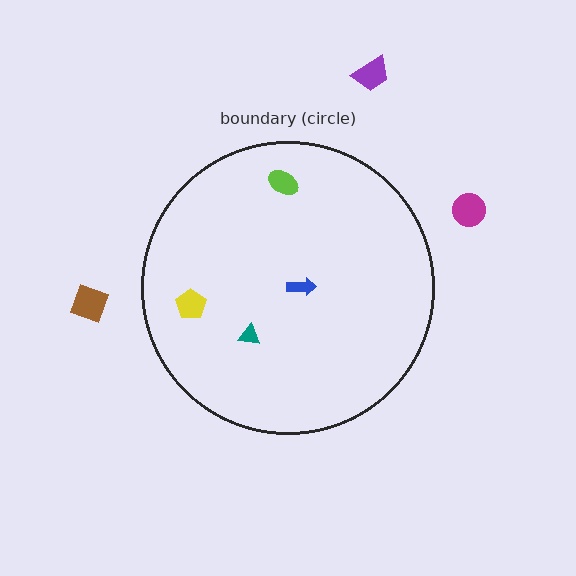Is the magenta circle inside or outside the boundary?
Outside.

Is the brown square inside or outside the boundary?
Outside.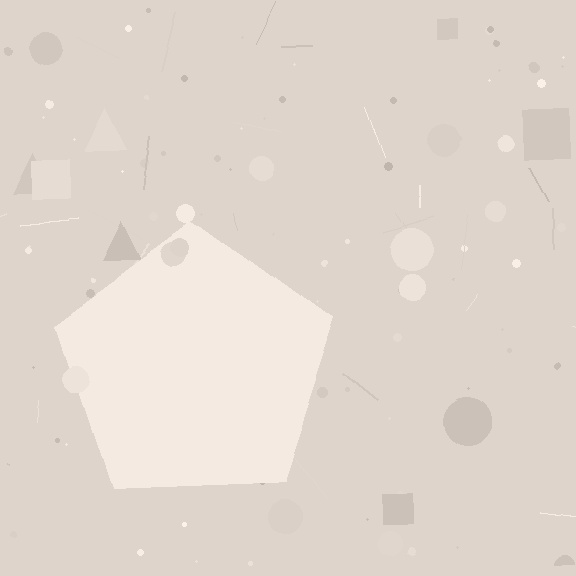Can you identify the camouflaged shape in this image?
The camouflaged shape is a pentagon.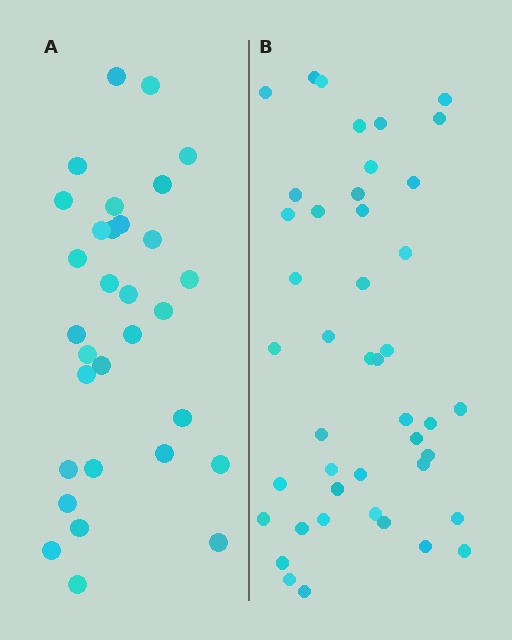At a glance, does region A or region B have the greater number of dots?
Region B (the right region) has more dots.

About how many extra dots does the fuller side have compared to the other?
Region B has approximately 15 more dots than region A.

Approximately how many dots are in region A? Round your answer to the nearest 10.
About 30 dots. (The exact count is 31, which rounds to 30.)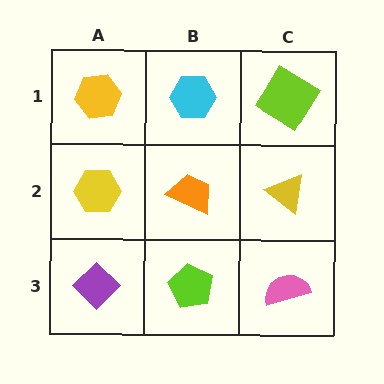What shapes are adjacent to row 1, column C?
A yellow triangle (row 2, column C), a cyan hexagon (row 1, column B).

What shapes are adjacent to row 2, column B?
A cyan hexagon (row 1, column B), a lime pentagon (row 3, column B), a yellow hexagon (row 2, column A), a yellow triangle (row 2, column C).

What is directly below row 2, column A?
A purple diamond.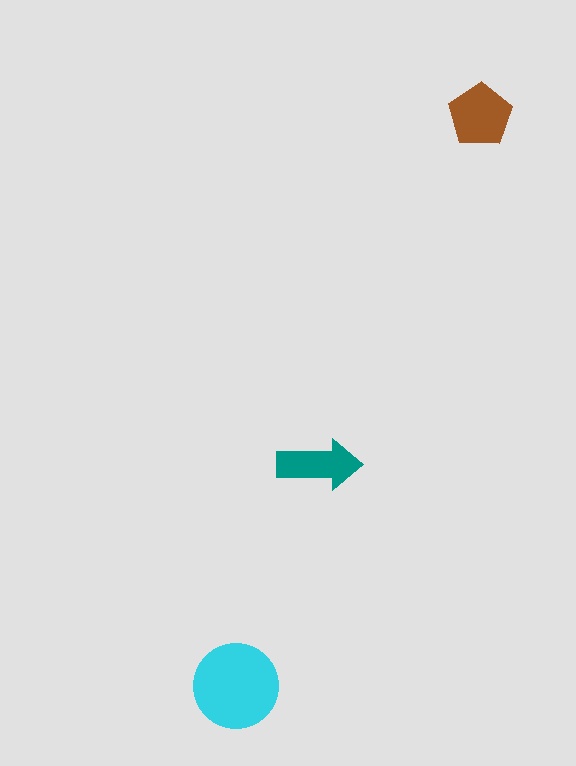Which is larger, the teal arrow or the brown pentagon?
The brown pentagon.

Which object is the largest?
The cyan circle.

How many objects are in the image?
There are 3 objects in the image.